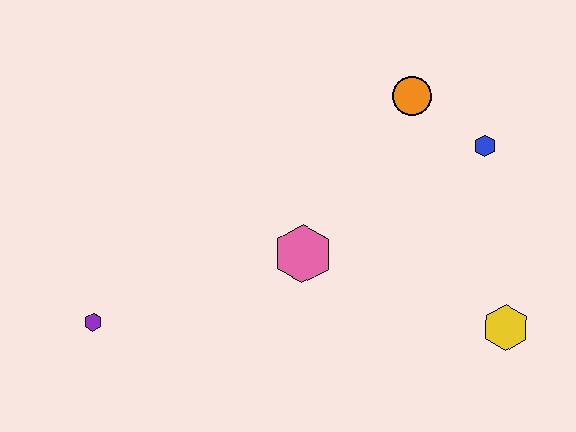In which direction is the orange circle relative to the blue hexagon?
The orange circle is to the left of the blue hexagon.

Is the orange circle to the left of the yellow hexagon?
Yes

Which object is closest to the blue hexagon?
The orange circle is closest to the blue hexagon.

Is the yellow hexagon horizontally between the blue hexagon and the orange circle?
No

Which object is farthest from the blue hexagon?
The purple hexagon is farthest from the blue hexagon.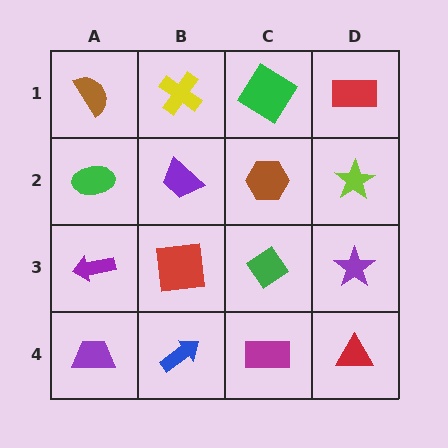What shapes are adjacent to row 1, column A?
A green ellipse (row 2, column A), a yellow cross (row 1, column B).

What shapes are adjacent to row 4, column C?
A green diamond (row 3, column C), a blue arrow (row 4, column B), a red triangle (row 4, column D).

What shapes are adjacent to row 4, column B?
A red square (row 3, column B), a purple trapezoid (row 4, column A), a magenta rectangle (row 4, column C).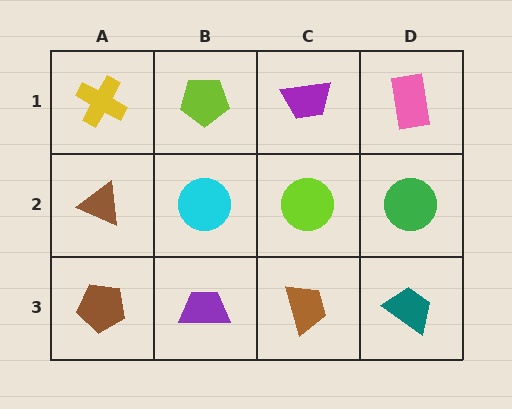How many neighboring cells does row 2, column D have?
3.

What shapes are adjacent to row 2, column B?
A lime pentagon (row 1, column B), a purple trapezoid (row 3, column B), a brown triangle (row 2, column A), a lime circle (row 2, column C).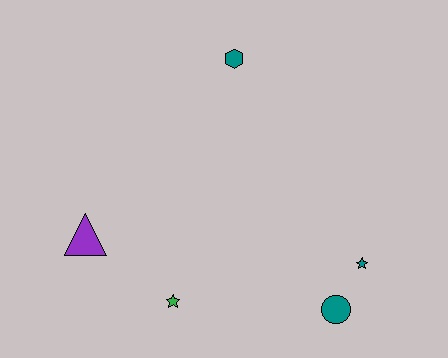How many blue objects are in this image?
There are no blue objects.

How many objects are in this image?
There are 5 objects.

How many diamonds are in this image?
There are no diamonds.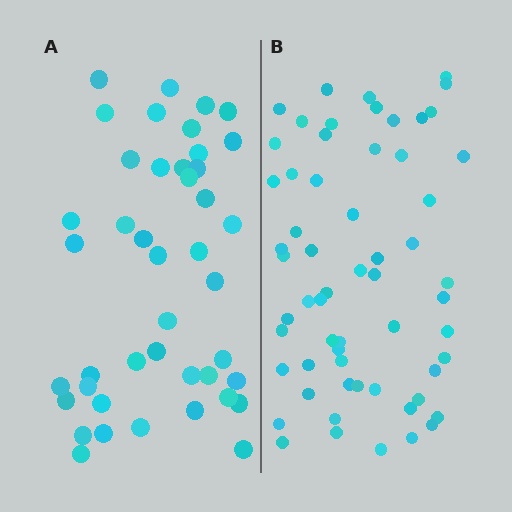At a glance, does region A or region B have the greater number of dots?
Region B (the right region) has more dots.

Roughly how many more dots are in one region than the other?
Region B has approximately 15 more dots than region A.